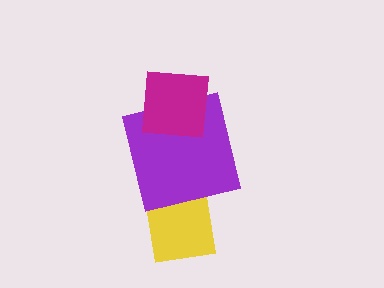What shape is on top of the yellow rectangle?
The purple square is on top of the yellow rectangle.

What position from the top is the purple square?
The purple square is 2nd from the top.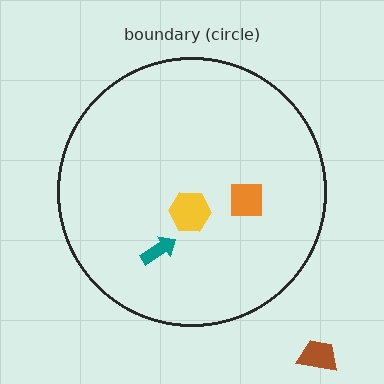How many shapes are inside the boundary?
3 inside, 1 outside.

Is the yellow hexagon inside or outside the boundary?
Inside.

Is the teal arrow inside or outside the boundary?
Inside.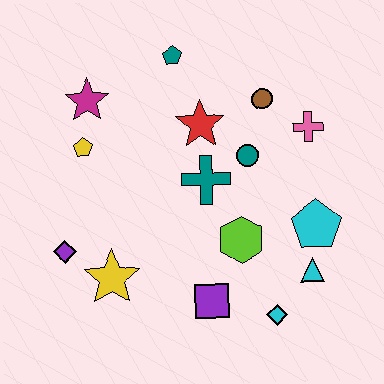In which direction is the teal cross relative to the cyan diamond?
The teal cross is above the cyan diamond.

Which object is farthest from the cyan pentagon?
The magenta star is farthest from the cyan pentagon.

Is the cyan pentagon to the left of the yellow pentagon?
No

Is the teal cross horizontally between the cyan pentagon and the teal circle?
No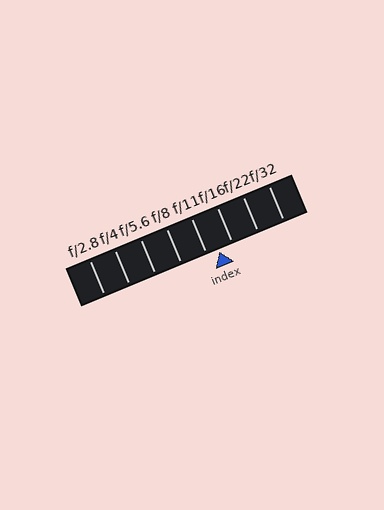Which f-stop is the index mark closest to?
The index mark is closest to f/11.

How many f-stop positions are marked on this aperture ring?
There are 8 f-stop positions marked.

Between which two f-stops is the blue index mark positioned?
The index mark is between f/11 and f/16.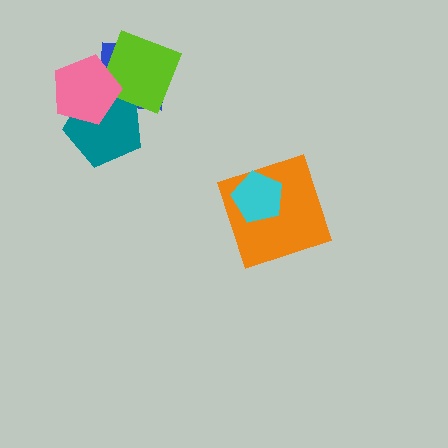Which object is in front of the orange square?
The cyan pentagon is in front of the orange square.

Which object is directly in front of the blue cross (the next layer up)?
The teal pentagon is directly in front of the blue cross.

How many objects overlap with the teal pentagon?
3 objects overlap with the teal pentagon.